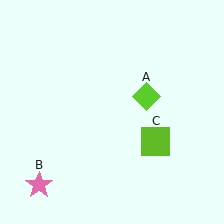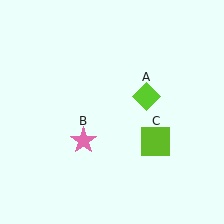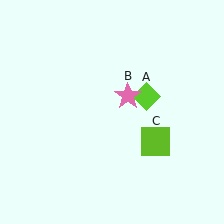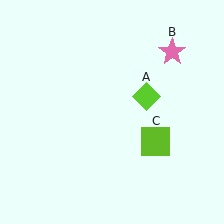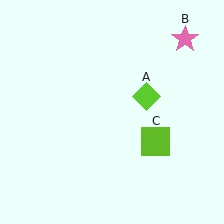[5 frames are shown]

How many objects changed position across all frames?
1 object changed position: pink star (object B).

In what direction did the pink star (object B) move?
The pink star (object B) moved up and to the right.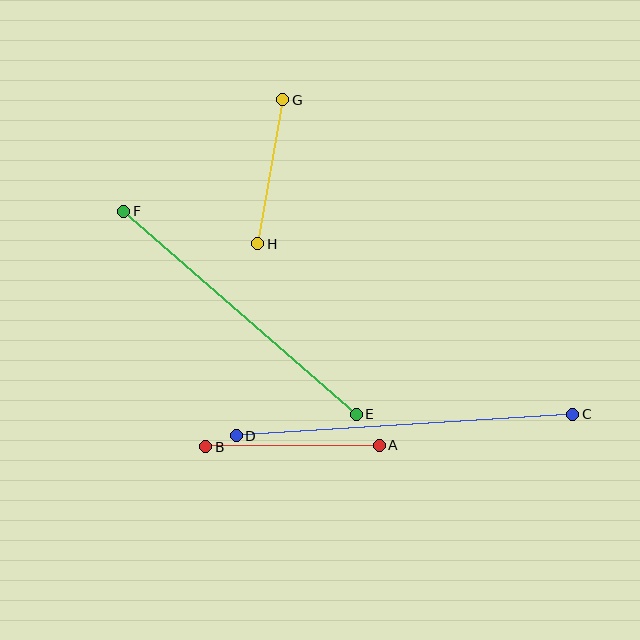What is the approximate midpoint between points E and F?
The midpoint is at approximately (240, 313) pixels.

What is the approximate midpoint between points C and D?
The midpoint is at approximately (405, 425) pixels.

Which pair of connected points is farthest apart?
Points C and D are farthest apart.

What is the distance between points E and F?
The distance is approximately 309 pixels.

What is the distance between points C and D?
The distance is approximately 337 pixels.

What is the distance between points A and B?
The distance is approximately 173 pixels.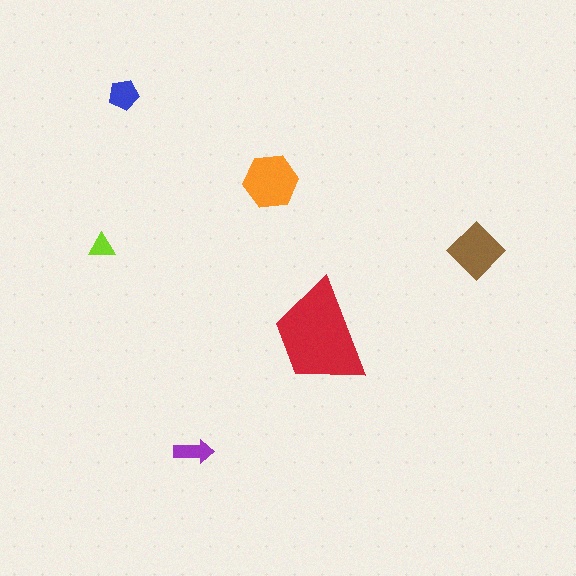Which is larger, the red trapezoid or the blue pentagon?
The red trapezoid.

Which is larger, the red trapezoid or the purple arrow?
The red trapezoid.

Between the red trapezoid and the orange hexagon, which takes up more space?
The red trapezoid.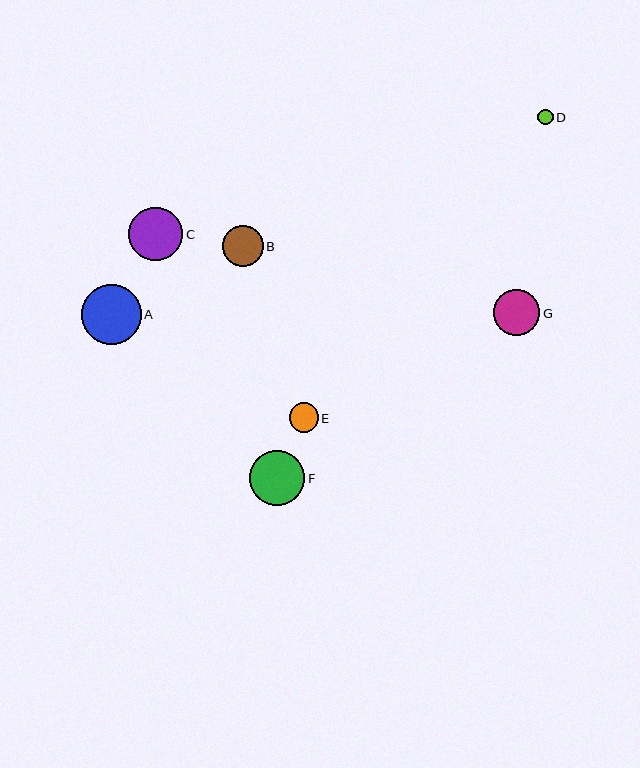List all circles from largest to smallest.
From largest to smallest: A, F, C, G, B, E, D.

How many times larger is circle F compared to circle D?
Circle F is approximately 3.5 times the size of circle D.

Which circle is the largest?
Circle A is the largest with a size of approximately 60 pixels.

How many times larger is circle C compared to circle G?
Circle C is approximately 1.2 times the size of circle G.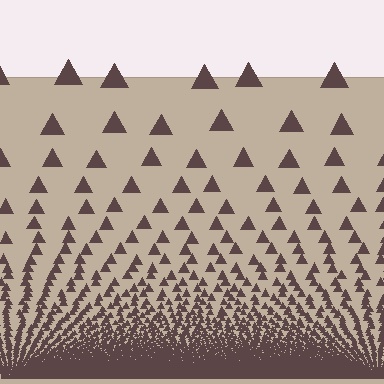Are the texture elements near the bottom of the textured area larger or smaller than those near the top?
Smaller. The gradient is inverted — elements near the bottom are smaller and denser.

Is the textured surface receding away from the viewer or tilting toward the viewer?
The surface appears to tilt toward the viewer. Texture elements get larger and sparser toward the top.